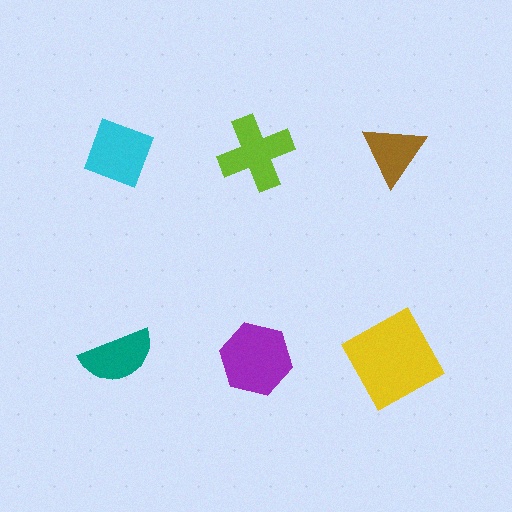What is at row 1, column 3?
A brown triangle.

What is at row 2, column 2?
A purple hexagon.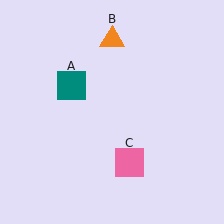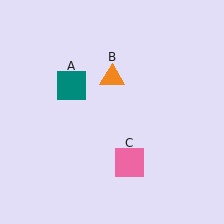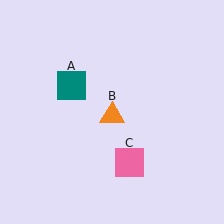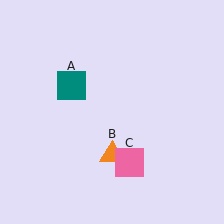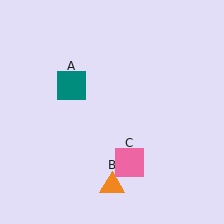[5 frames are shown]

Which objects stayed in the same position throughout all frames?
Teal square (object A) and pink square (object C) remained stationary.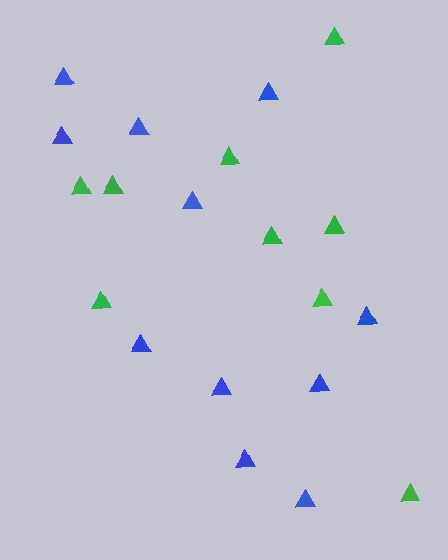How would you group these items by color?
There are 2 groups: one group of blue triangles (11) and one group of green triangles (9).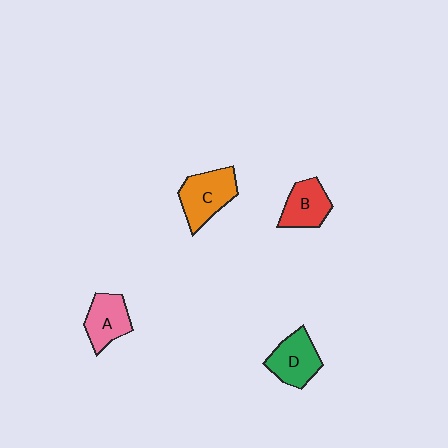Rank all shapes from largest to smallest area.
From largest to smallest: C (orange), D (green), A (pink), B (red).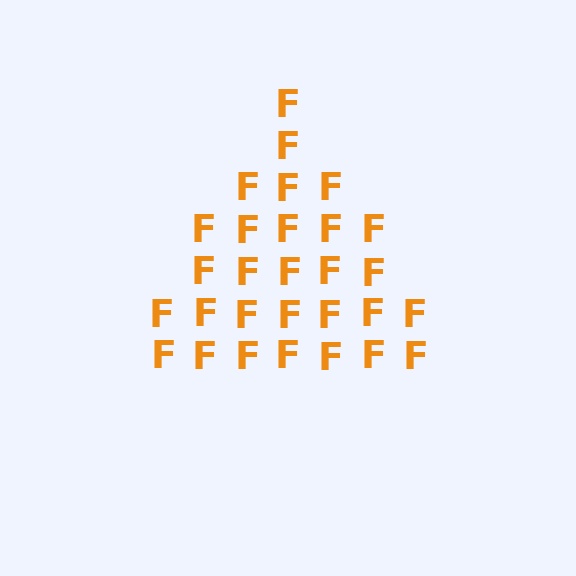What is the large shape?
The large shape is a triangle.